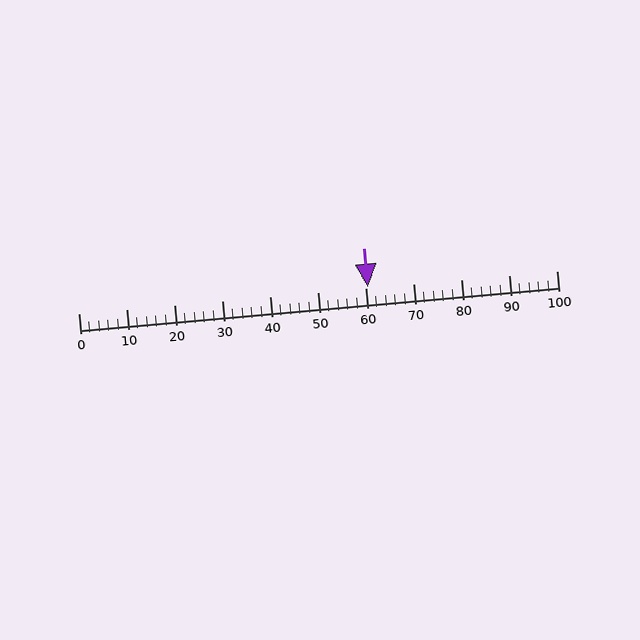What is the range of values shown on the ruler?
The ruler shows values from 0 to 100.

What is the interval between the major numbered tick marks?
The major tick marks are spaced 10 units apart.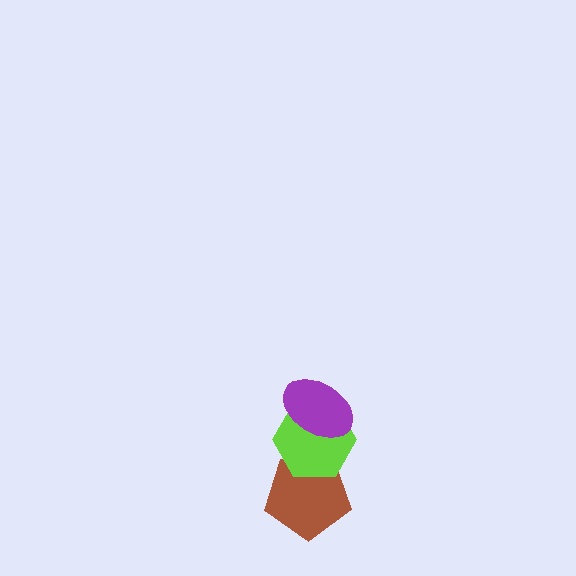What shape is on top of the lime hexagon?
The purple ellipse is on top of the lime hexagon.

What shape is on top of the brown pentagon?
The lime hexagon is on top of the brown pentagon.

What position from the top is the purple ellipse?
The purple ellipse is 1st from the top.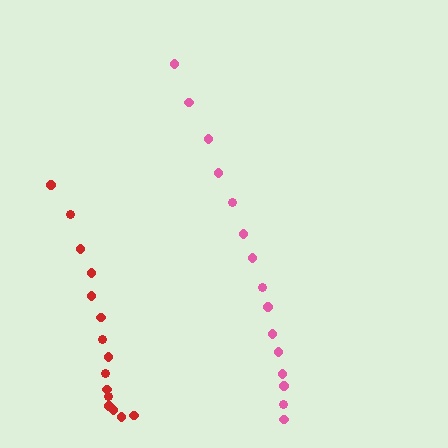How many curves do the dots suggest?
There are 2 distinct paths.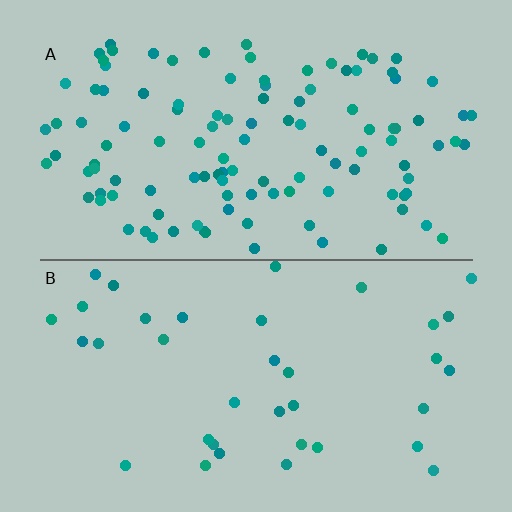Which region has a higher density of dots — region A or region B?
A (the top).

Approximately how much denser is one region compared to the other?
Approximately 3.2× — region A over region B.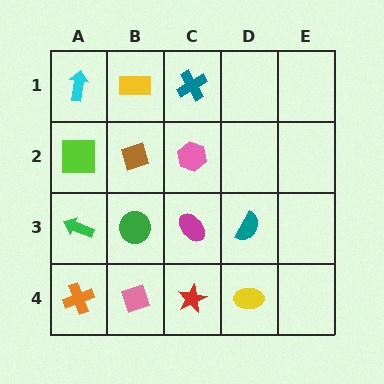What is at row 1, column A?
A cyan arrow.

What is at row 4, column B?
A pink diamond.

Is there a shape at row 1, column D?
No, that cell is empty.